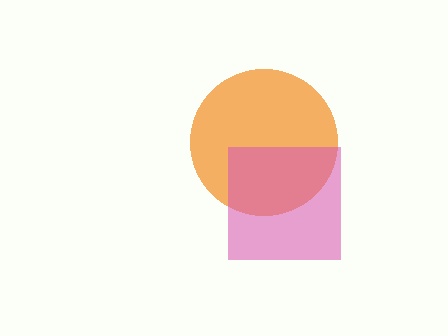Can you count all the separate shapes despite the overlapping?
Yes, there are 2 separate shapes.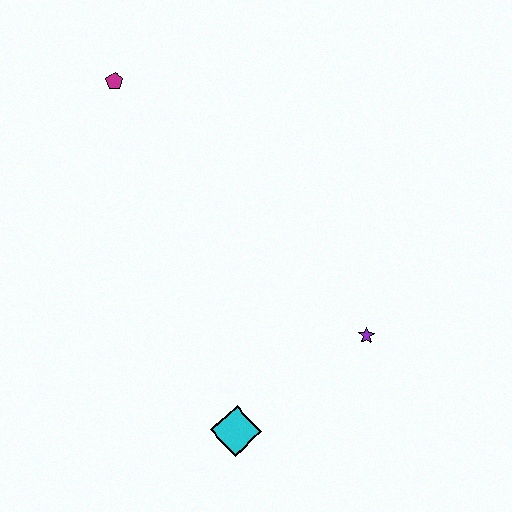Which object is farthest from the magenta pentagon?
The cyan diamond is farthest from the magenta pentagon.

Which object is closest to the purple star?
The cyan diamond is closest to the purple star.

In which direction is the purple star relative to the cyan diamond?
The purple star is to the right of the cyan diamond.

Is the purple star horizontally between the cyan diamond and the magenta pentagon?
No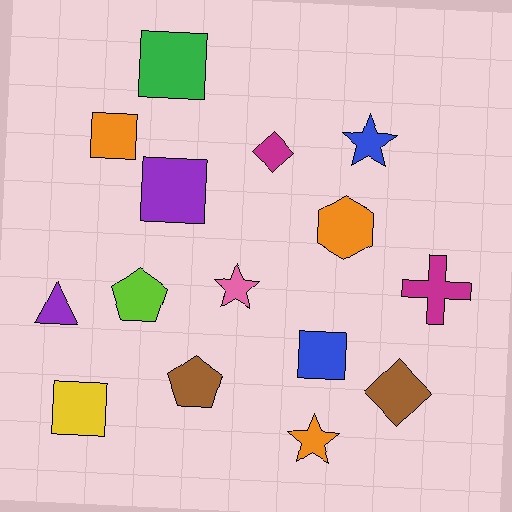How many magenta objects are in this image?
There are 2 magenta objects.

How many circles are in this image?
There are no circles.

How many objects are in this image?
There are 15 objects.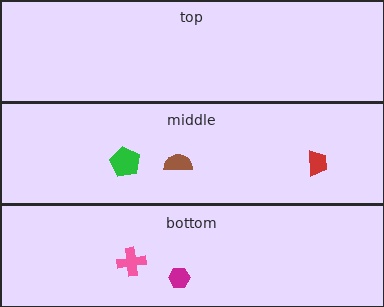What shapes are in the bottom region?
The pink cross, the magenta hexagon.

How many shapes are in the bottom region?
2.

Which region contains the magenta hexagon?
The bottom region.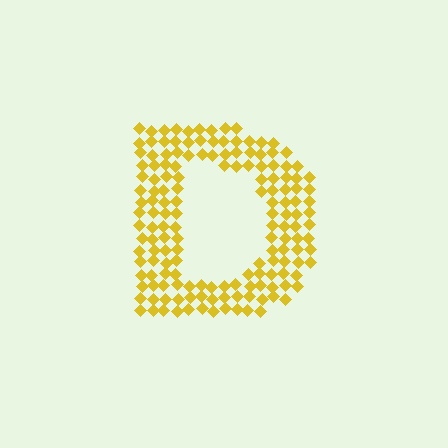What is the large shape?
The large shape is the letter D.